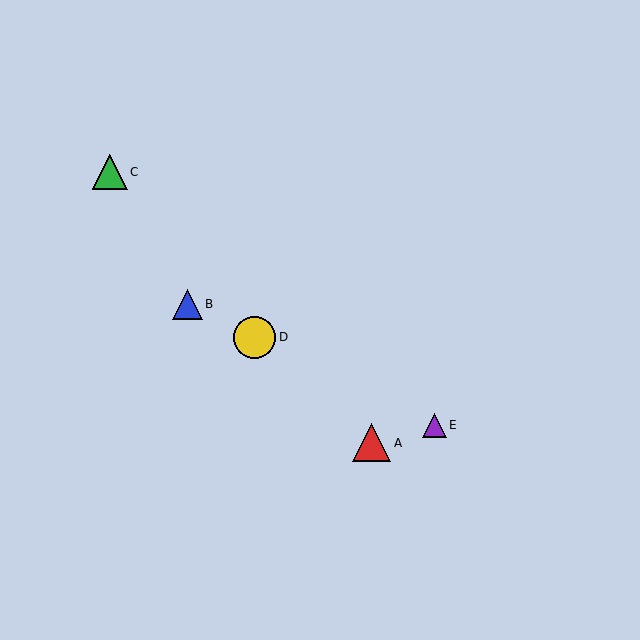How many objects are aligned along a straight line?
3 objects (B, D, E) are aligned along a straight line.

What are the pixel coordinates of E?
Object E is at (434, 425).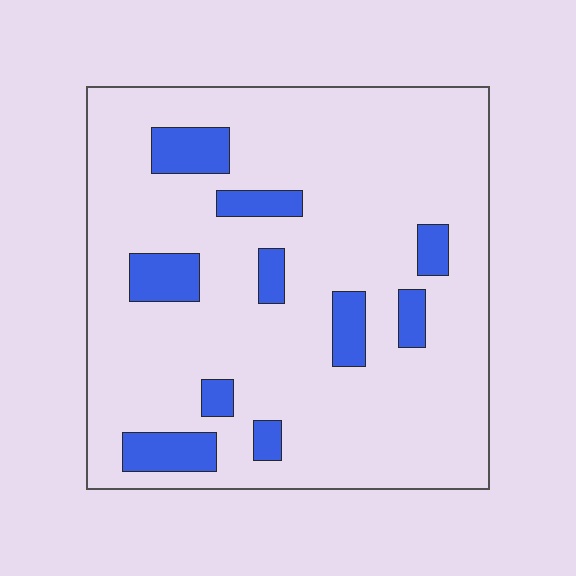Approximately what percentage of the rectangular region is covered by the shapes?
Approximately 15%.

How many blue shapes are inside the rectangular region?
10.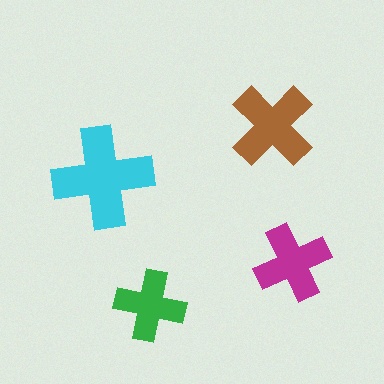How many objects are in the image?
There are 4 objects in the image.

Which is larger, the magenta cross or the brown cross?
The brown one.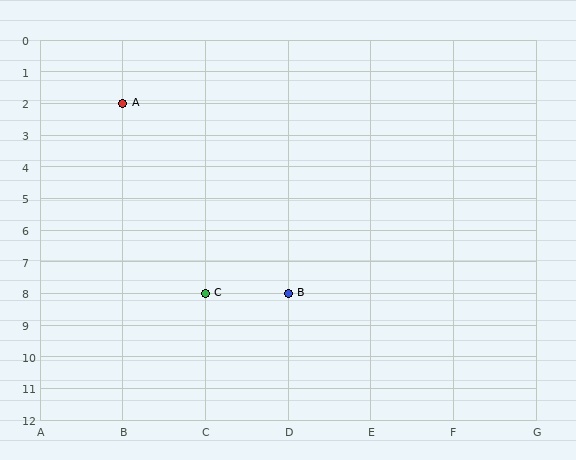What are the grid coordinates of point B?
Point B is at grid coordinates (D, 8).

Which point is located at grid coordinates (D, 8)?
Point B is at (D, 8).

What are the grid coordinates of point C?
Point C is at grid coordinates (C, 8).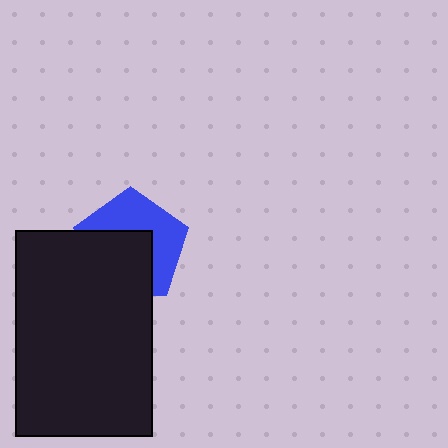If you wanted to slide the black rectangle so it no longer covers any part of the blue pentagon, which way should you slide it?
Slide it toward the lower-left — that is the most direct way to separate the two shapes.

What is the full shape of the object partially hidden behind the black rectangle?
The partially hidden object is a blue pentagon.